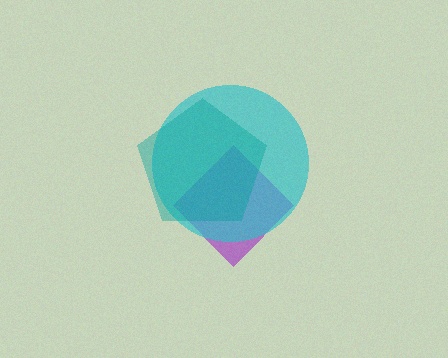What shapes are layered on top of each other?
The layered shapes are: a purple diamond, a cyan circle, a teal pentagon.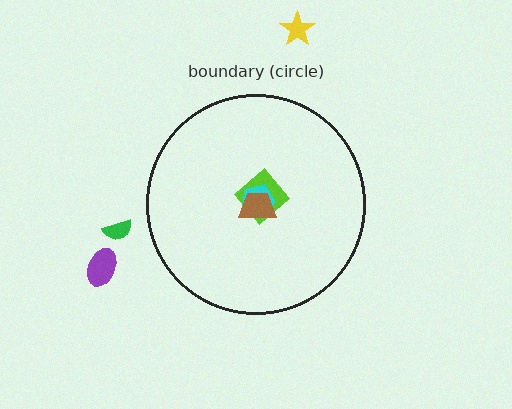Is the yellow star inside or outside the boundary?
Outside.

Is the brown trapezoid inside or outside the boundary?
Inside.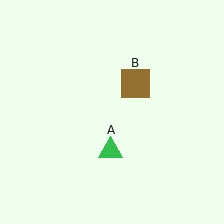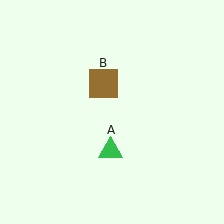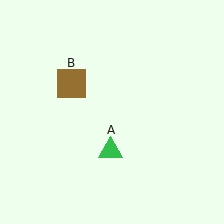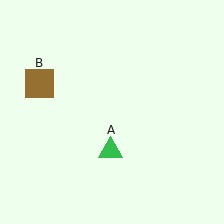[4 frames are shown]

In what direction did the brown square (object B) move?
The brown square (object B) moved left.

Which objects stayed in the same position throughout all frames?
Green triangle (object A) remained stationary.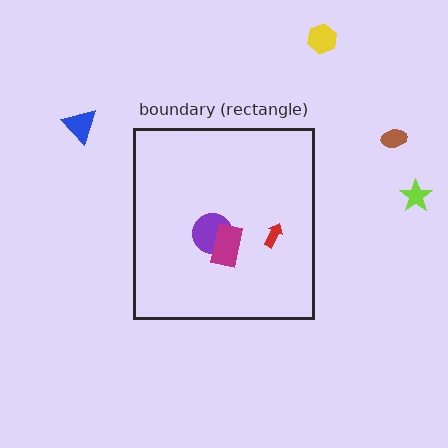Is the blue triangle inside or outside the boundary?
Outside.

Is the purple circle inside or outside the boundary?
Inside.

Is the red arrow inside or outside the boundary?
Inside.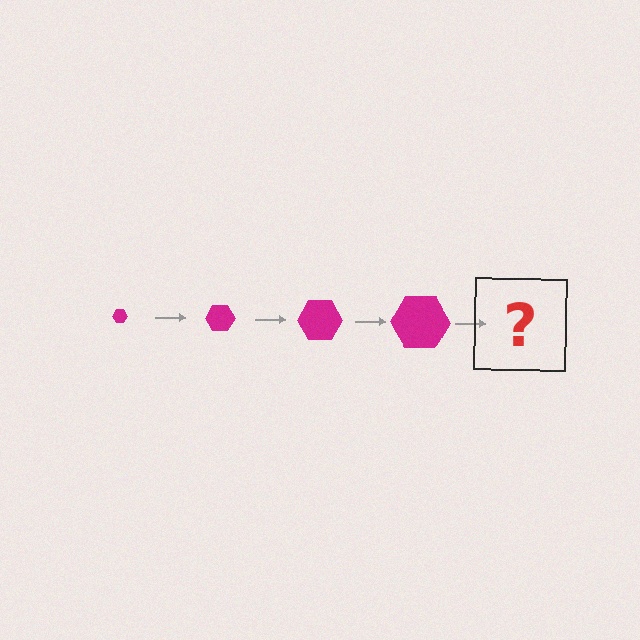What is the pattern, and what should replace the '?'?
The pattern is that the hexagon gets progressively larger each step. The '?' should be a magenta hexagon, larger than the previous one.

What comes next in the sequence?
The next element should be a magenta hexagon, larger than the previous one.